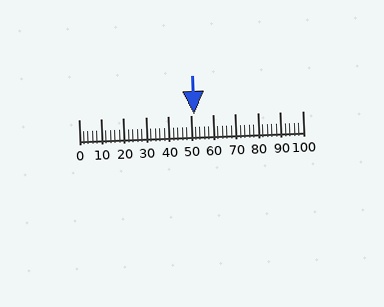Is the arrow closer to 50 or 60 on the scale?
The arrow is closer to 50.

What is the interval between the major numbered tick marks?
The major tick marks are spaced 10 units apart.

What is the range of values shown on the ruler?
The ruler shows values from 0 to 100.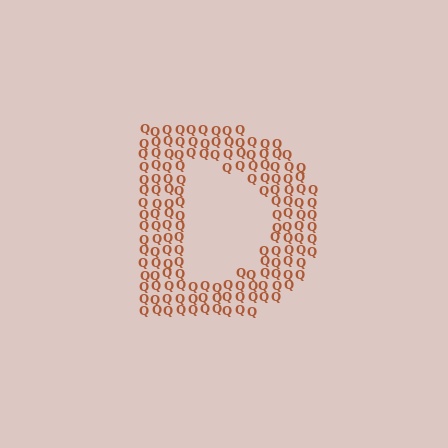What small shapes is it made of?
It is made of small letter Q's.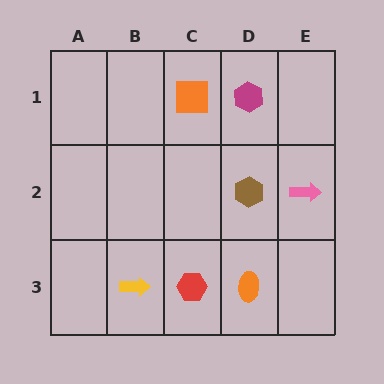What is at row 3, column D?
An orange ellipse.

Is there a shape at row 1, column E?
No, that cell is empty.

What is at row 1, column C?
An orange square.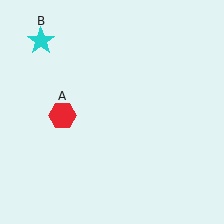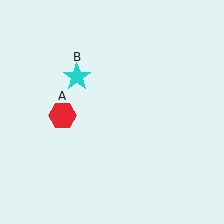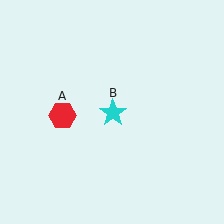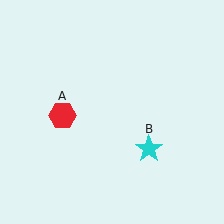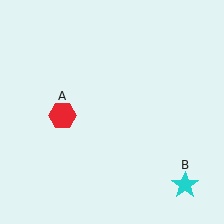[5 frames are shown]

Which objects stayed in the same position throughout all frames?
Red hexagon (object A) remained stationary.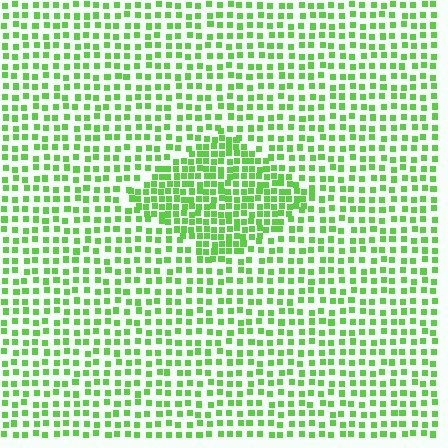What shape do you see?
I see a diamond.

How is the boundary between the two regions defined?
The boundary is defined by a change in element density (approximately 1.8x ratio). All elements are the same color, size, and shape.